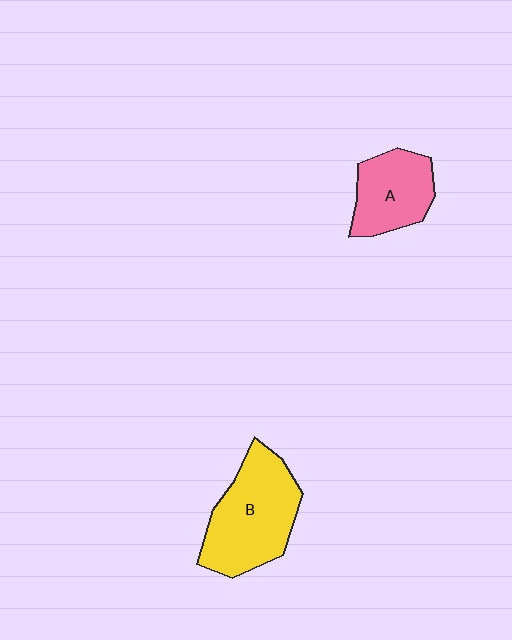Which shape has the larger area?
Shape B (yellow).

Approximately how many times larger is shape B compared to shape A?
Approximately 1.5 times.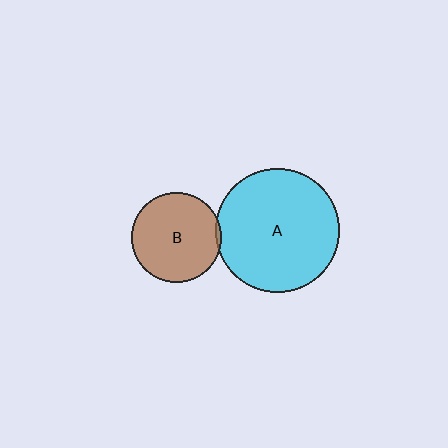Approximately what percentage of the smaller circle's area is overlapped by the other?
Approximately 5%.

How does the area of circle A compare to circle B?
Approximately 1.9 times.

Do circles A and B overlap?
Yes.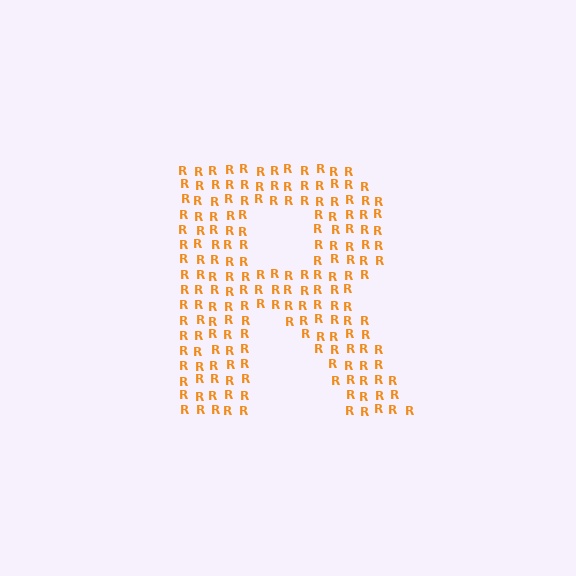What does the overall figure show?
The overall figure shows the letter R.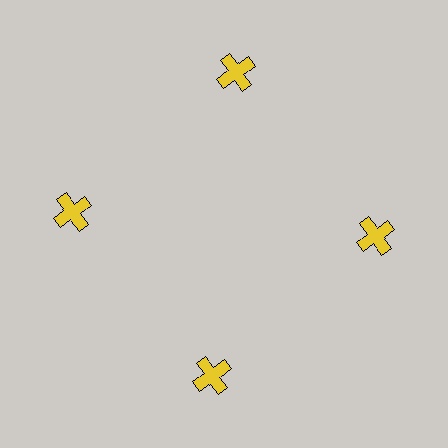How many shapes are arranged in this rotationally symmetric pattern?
There are 4 shapes, arranged in 4 groups of 1.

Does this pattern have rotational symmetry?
Yes, this pattern has 4-fold rotational symmetry. It looks the same after rotating 90 degrees around the center.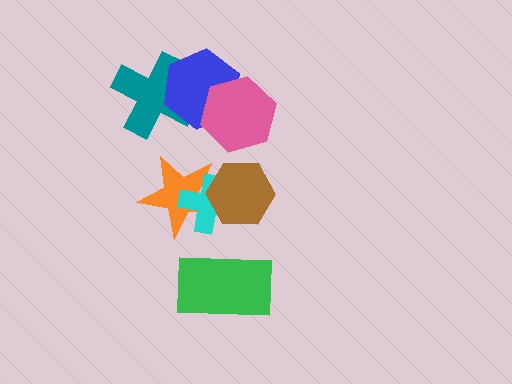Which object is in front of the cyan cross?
The brown hexagon is in front of the cyan cross.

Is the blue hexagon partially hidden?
Yes, it is partially covered by another shape.